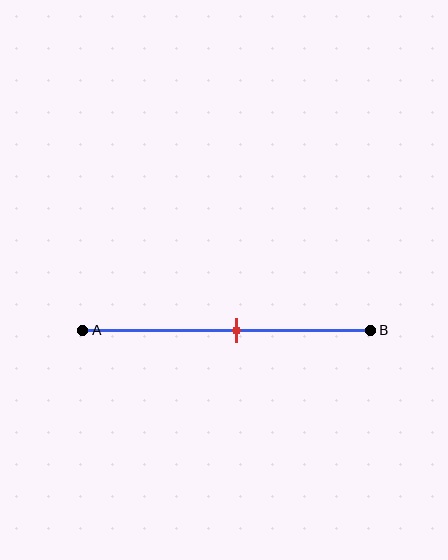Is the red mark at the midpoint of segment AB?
No, the mark is at about 55% from A, not at the 50% midpoint.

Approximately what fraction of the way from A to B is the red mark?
The red mark is approximately 55% of the way from A to B.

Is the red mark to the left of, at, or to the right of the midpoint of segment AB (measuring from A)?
The red mark is to the right of the midpoint of segment AB.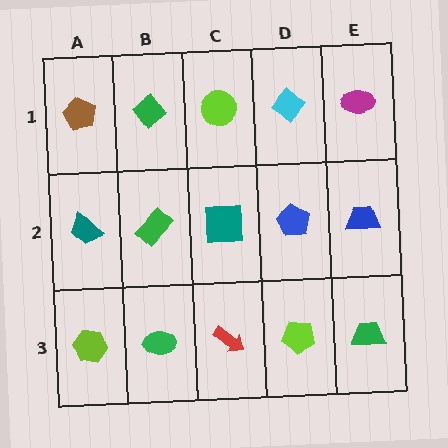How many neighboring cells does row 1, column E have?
2.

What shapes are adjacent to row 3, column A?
A teal trapezoid (row 2, column A), a green ellipse (row 3, column B).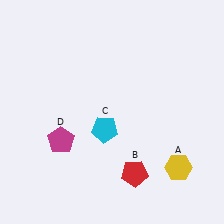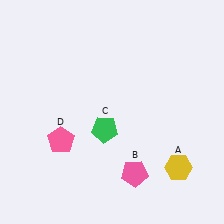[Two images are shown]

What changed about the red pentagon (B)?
In Image 1, B is red. In Image 2, it changed to pink.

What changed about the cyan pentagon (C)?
In Image 1, C is cyan. In Image 2, it changed to green.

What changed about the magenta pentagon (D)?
In Image 1, D is magenta. In Image 2, it changed to pink.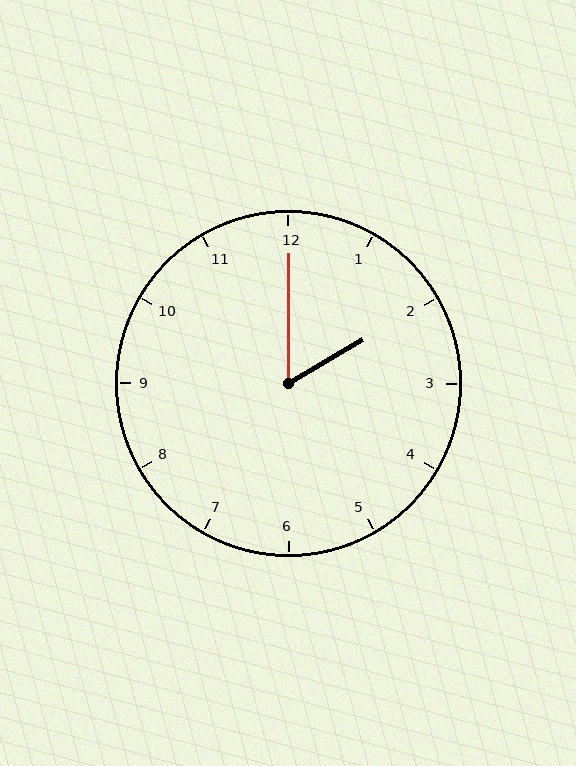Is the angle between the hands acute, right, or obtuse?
It is acute.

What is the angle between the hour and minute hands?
Approximately 60 degrees.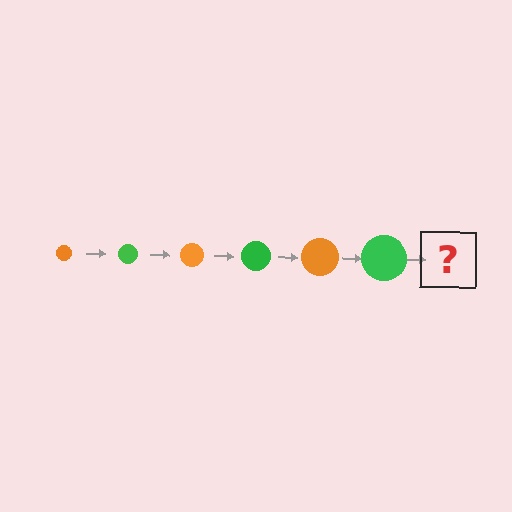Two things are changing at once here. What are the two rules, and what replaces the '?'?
The two rules are that the circle grows larger each step and the color cycles through orange and green. The '?' should be an orange circle, larger than the previous one.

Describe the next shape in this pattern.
It should be an orange circle, larger than the previous one.